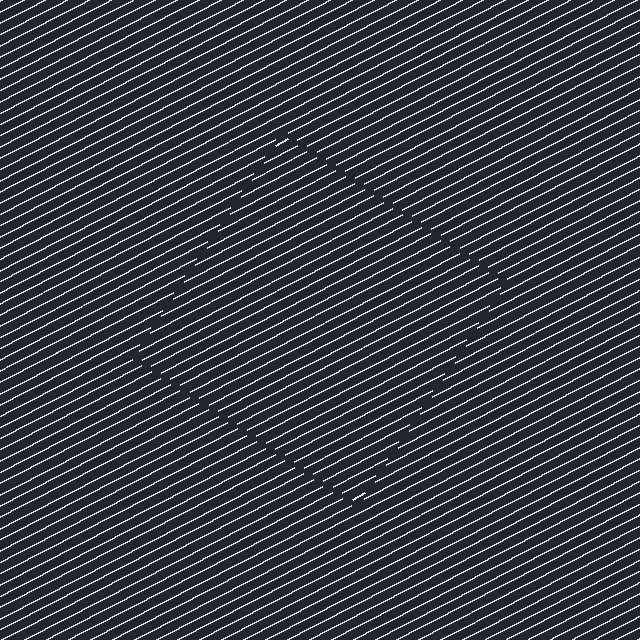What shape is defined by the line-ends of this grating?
An illusory square. The interior of the shape contains the same grating, shifted by half a period — the contour is defined by the phase discontinuity where line-ends from the inner and outer gratings abut.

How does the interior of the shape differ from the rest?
The interior of the shape contains the same grating, shifted by half a period — the contour is defined by the phase discontinuity where line-ends from the inner and outer gratings abut.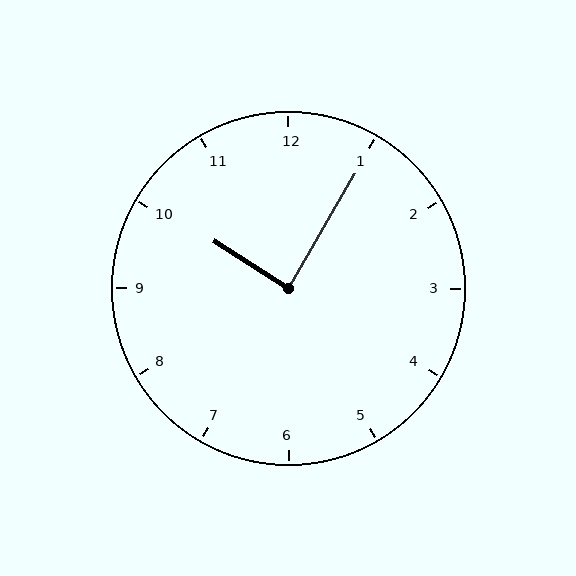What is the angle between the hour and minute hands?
Approximately 88 degrees.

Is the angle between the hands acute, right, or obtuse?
It is right.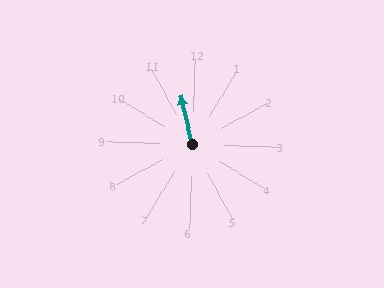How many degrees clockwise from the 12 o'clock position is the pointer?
Approximately 346 degrees.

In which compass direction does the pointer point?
North.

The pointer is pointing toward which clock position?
Roughly 12 o'clock.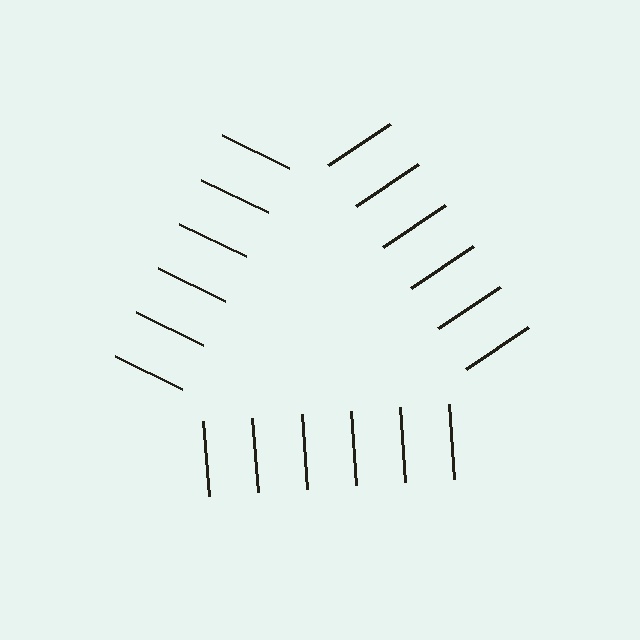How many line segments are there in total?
18 — 6 along each of the 3 edges.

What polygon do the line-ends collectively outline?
An illusory triangle — the line segments terminate on its edges but no continuous stroke is drawn.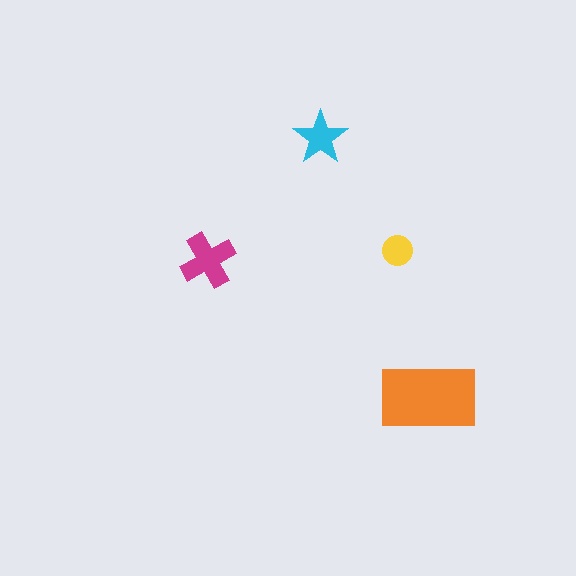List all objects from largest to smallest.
The orange rectangle, the magenta cross, the cyan star, the yellow circle.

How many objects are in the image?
There are 4 objects in the image.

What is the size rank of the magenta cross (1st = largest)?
2nd.